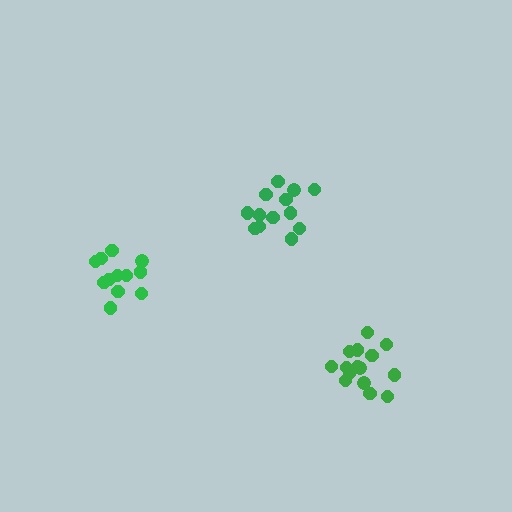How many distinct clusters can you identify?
There are 3 distinct clusters.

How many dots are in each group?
Group 1: 12 dots, Group 2: 15 dots, Group 3: 13 dots (40 total).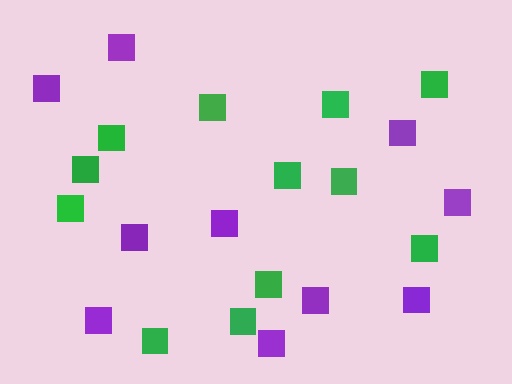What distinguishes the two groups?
There are 2 groups: one group of purple squares (10) and one group of green squares (12).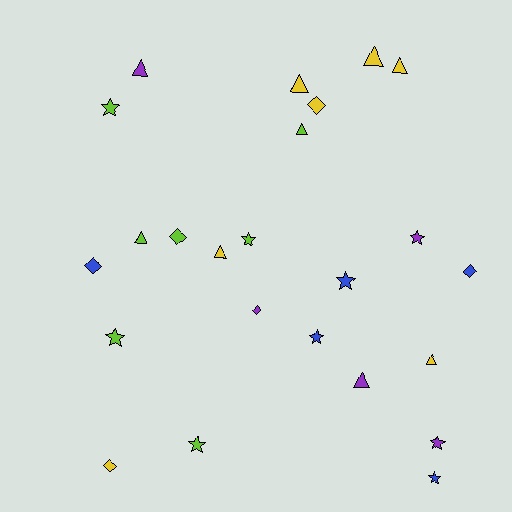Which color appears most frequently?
Lime, with 7 objects.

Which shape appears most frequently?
Star, with 9 objects.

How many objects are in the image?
There are 24 objects.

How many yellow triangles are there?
There are 5 yellow triangles.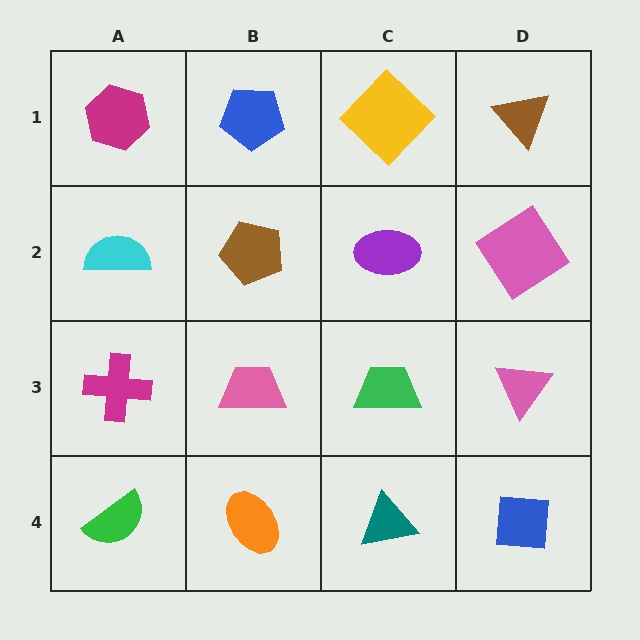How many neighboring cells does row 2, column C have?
4.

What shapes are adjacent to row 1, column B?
A brown pentagon (row 2, column B), a magenta hexagon (row 1, column A), a yellow diamond (row 1, column C).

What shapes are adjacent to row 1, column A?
A cyan semicircle (row 2, column A), a blue pentagon (row 1, column B).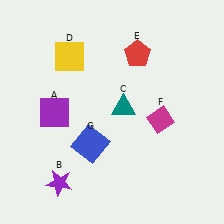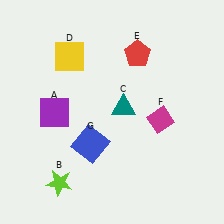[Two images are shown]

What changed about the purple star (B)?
In Image 1, B is purple. In Image 2, it changed to lime.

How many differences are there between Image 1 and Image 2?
There is 1 difference between the two images.